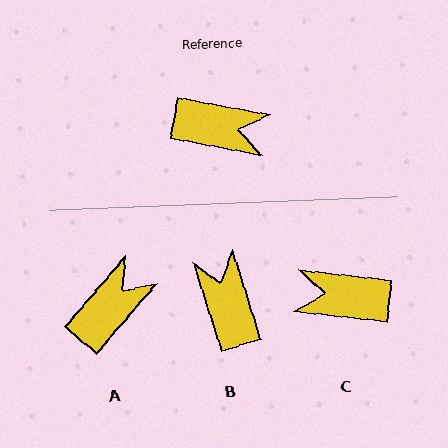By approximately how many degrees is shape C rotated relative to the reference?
Approximately 176 degrees clockwise.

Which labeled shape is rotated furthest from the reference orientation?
C, about 176 degrees away.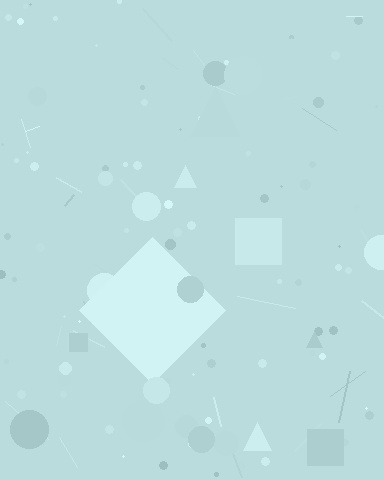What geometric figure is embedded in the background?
A diamond is embedded in the background.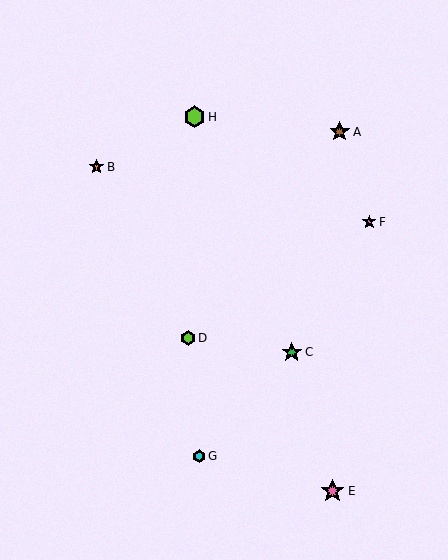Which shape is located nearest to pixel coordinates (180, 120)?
The lime hexagon (labeled H) at (194, 117) is nearest to that location.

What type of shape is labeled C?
Shape C is a green star.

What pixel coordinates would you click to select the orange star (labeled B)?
Click at (96, 167) to select the orange star B.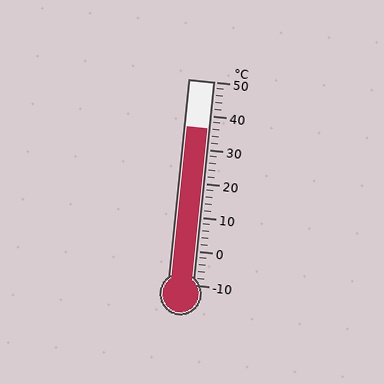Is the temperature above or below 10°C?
The temperature is above 10°C.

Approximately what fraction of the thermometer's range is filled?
The thermometer is filled to approximately 75% of its range.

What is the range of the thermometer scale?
The thermometer scale ranges from -10°C to 50°C.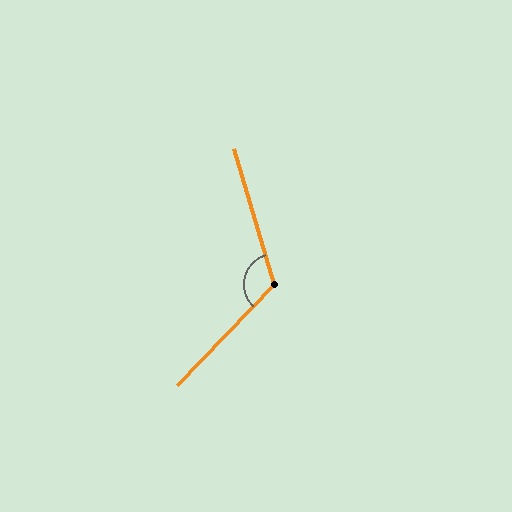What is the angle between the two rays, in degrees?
Approximately 120 degrees.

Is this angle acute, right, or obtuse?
It is obtuse.